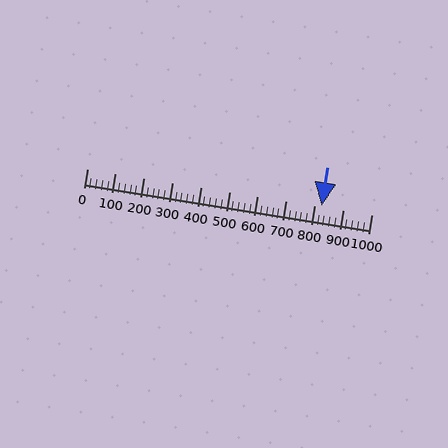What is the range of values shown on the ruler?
The ruler shows values from 0 to 1000.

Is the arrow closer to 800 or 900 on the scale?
The arrow is closer to 800.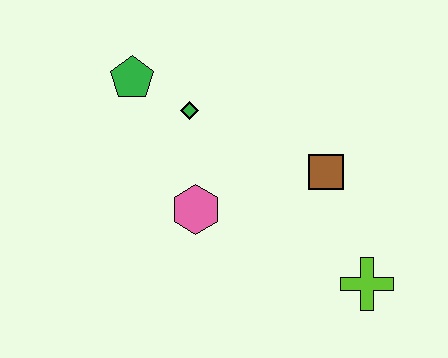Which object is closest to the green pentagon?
The green diamond is closest to the green pentagon.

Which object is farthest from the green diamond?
The lime cross is farthest from the green diamond.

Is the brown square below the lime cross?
No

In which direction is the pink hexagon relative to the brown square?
The pink hexagon is to the left of the brown square.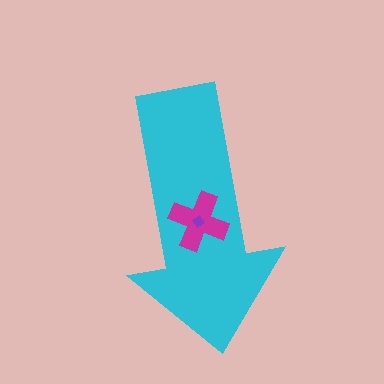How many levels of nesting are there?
3.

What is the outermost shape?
The cyan arrow.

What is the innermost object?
The purple diamond.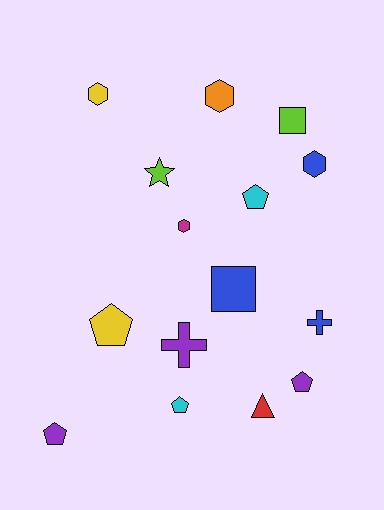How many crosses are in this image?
There are 2 crosses.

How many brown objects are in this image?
There are no brown objects.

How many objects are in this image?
There are 15 objects.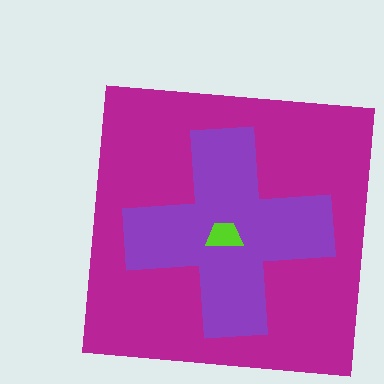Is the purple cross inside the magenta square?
Yes.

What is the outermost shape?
The magenta square.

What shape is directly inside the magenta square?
The purple cross.